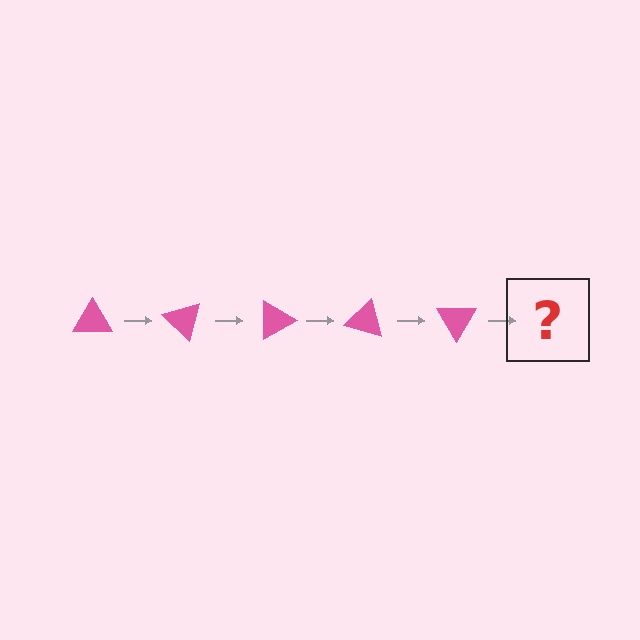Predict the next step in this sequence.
The next step is a pink triangle rotated 225 degrees.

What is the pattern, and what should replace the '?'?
The pattern is that the triangle rotates 45 degrees each step. The '?' should be a pink triangle rotated 225 degrees.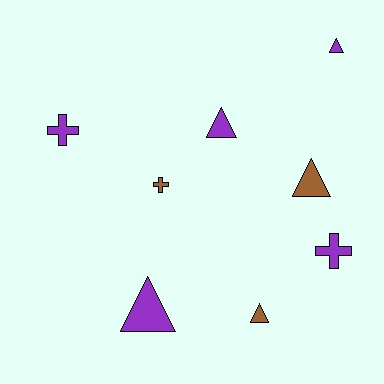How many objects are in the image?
There are 8 objects.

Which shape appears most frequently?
Triangle, with 5 objects.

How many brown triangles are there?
There are 2 brown triangles.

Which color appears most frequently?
Purple, with 5 objects.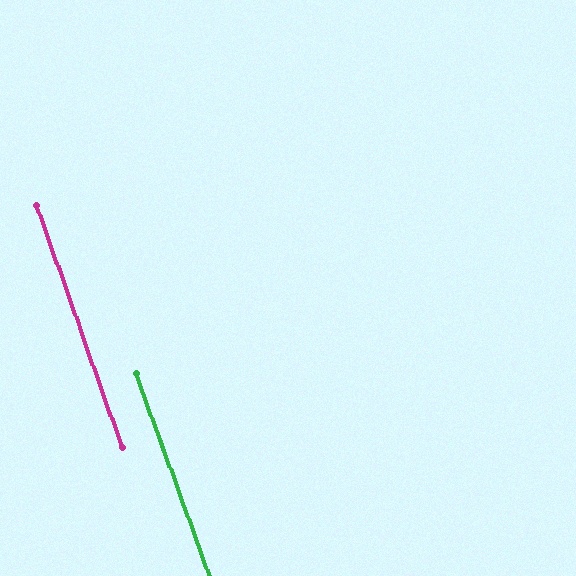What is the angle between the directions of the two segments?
Approximately 0 degrees.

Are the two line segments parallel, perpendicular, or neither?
Parallel — their directions differ by only 0.3°.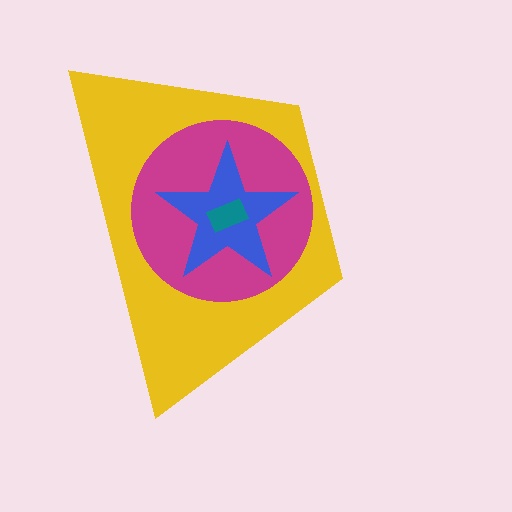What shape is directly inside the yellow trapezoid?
The magenta circle.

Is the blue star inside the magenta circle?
Yes.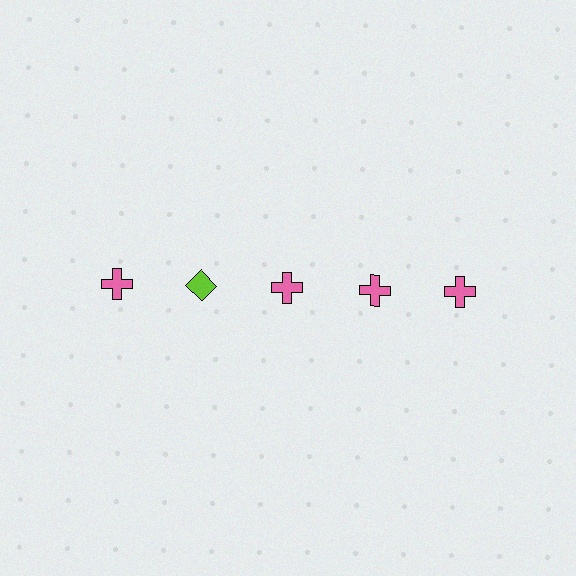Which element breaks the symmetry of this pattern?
The lime diamond in the top row, second from left column breaks the symmetry. All other shapes are pink crosses.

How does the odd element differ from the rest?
It differs in both color (lime instead of pink) and shape (diamond instead of cross).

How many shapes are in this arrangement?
There are 5 shapes arranged in a grid pattern.